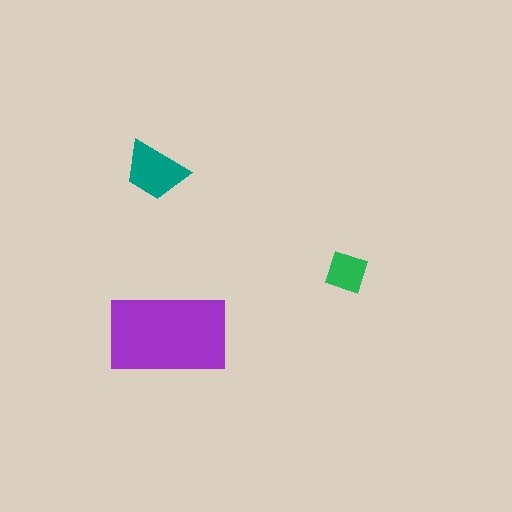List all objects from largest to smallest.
The purple rectangle, the teal trapezoid, the green diamond.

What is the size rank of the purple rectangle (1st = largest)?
1st.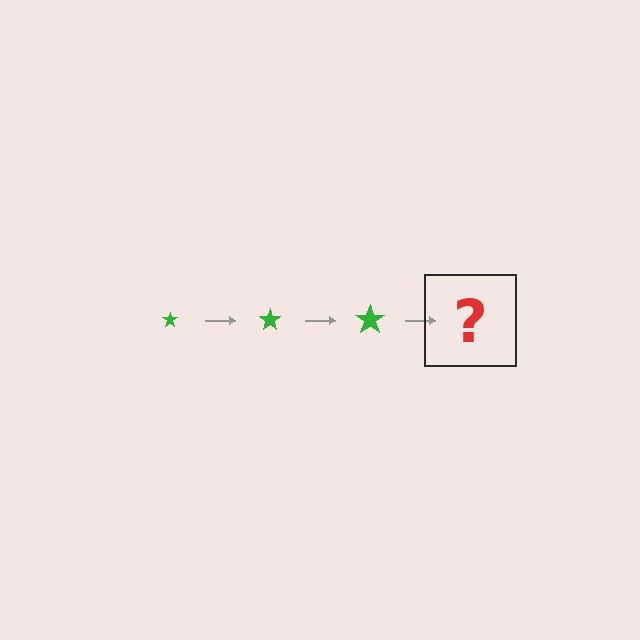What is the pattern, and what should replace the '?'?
The pattern is that the star gets progressively larger each step. The '?' should be a green star, larger than the previous one.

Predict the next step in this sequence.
The next step is a green star, larger than the previous one.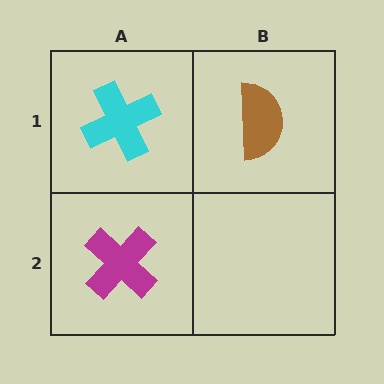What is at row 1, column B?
A brown semicircle.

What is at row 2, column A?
A magenta cross.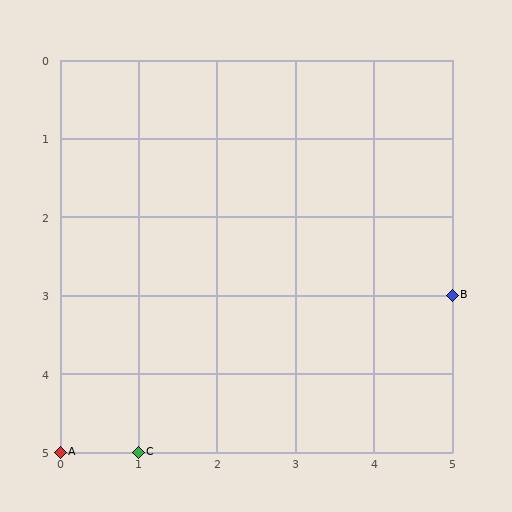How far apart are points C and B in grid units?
Points C and B are 4 columns and 2 rows apart (about 4.5 grid units diagonally).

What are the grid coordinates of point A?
Point A is at grid coordinates (0, 5).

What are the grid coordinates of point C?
Point C is at grid coordinates (1, 5).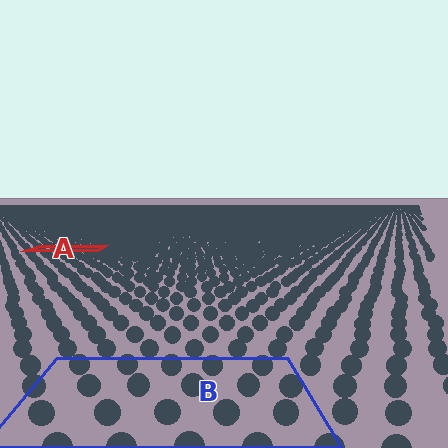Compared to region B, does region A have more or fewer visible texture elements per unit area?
Region A has more texture elements per unit area — they are packed more densely because it is farther away.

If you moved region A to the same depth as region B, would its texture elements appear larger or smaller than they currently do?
They would appear larger. At a closer depth, the same texture elements are projected at a bigger on-screen size.